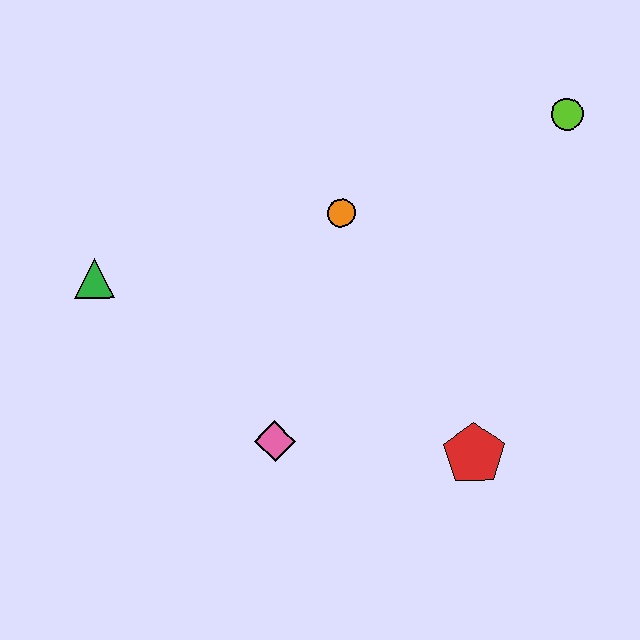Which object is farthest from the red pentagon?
The green triangle is farthest from the red pentagon.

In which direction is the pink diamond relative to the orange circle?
The pink diamond is below the orange circle.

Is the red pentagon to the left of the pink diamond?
No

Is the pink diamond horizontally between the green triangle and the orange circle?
Yes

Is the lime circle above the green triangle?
Yes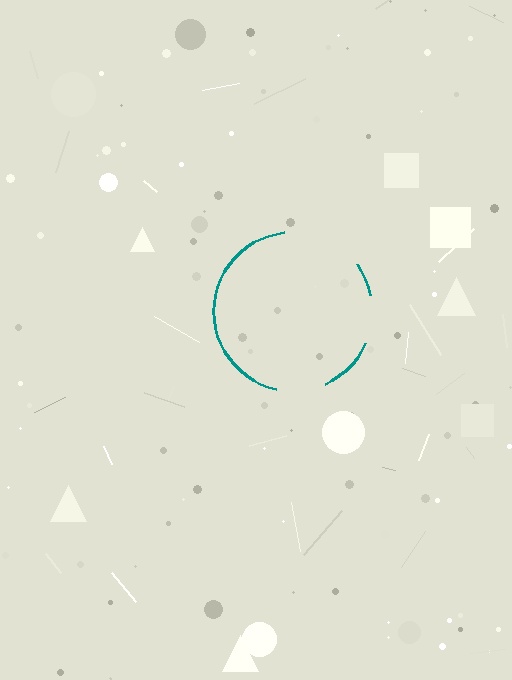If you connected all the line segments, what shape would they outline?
They would outline a circle.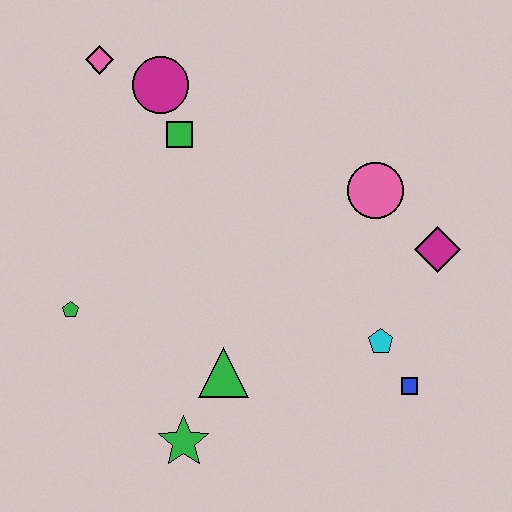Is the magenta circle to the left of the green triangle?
Yes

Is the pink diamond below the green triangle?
No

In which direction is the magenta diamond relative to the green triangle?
The magenta diamond is to the right of the green triangle.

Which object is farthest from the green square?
The blue square is farthest from the green square.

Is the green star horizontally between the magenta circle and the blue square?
Yes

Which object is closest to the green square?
The magenta circle is closest to the green square.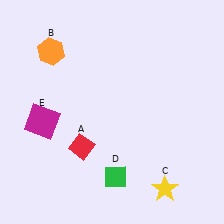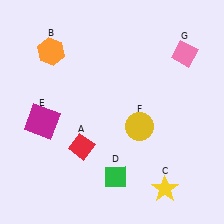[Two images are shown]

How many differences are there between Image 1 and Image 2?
There are 2 differences between the two images.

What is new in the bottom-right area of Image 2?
A yellow circle (F) was added in the bottom-right area of Image 2.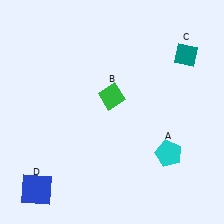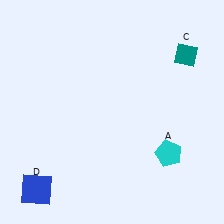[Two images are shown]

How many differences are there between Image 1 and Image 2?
There is 1 difference between the two images.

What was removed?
The green diamond (B) was removed in Image 2.